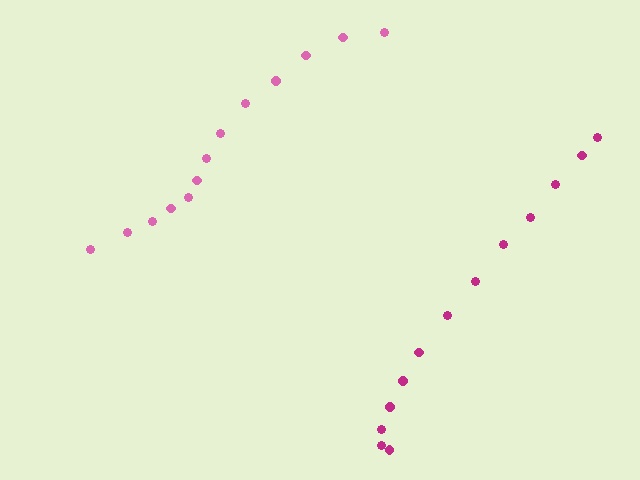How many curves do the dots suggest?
There are 2 distinct paths.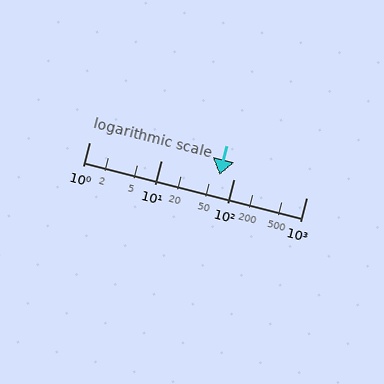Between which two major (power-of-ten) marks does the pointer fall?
The pointer is between 10 and 100.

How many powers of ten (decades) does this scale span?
The scale spans 3 decades, from 1 to 1000.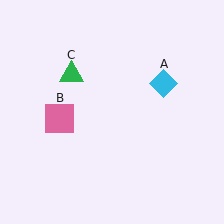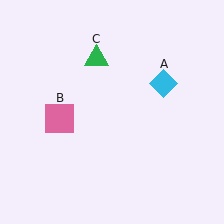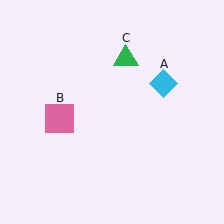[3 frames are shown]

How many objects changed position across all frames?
1 object changed position: green triangle (object C).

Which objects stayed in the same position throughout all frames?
Cyan diamond (object A) and pink square (object B) remained stationary.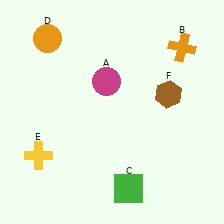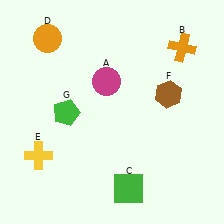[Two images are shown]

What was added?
A green pentagon (G) was added in Image 2.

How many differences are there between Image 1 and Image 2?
There is 1 difference between the two images.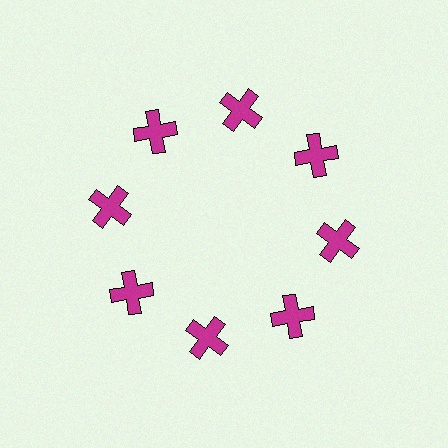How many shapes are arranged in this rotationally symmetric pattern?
There are 8 shapes, arranged in 8 groups of 1.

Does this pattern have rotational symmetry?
Yes, this pattern has 8-fold rotational symmetry. It looks the same after rotating 45 degrees around the center.